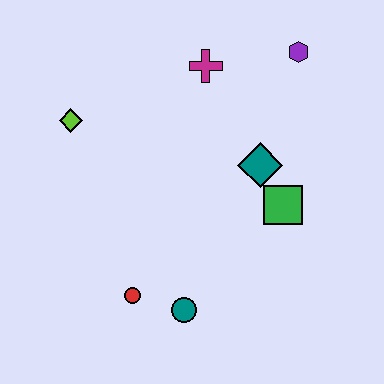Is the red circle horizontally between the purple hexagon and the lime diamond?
Yes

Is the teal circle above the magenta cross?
No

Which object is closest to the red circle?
The teal circle is closest to the red circle.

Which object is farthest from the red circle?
The purple hexagon is farthest from the red circle.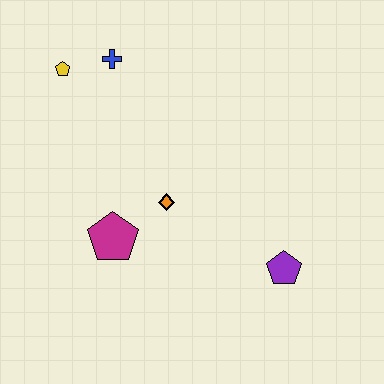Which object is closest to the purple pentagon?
The orange diamond is closest to the purple pentagon.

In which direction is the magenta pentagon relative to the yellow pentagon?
The magenta pentagon is below the yellow pentagon.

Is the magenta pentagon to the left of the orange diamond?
Yes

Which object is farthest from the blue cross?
The purple pentagon is farthest from the blue cross.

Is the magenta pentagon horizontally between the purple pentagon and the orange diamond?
No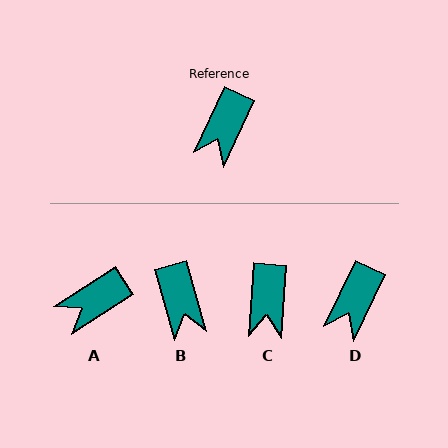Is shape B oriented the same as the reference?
No, it is off by about 41 degrees.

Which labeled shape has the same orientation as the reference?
D.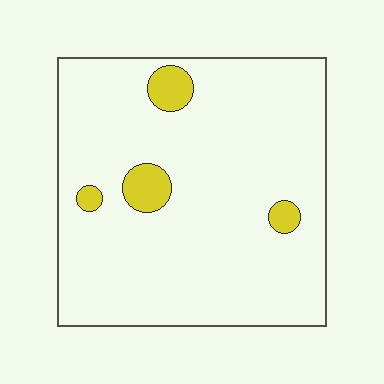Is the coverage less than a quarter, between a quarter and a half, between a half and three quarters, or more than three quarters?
Less than a quarter.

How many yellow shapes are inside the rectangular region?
4.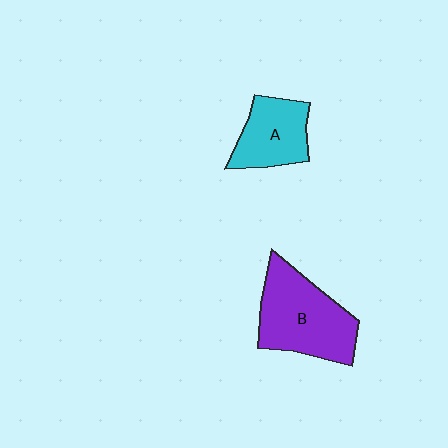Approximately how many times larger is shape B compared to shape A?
Approximately 1.5 times.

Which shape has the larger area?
Shape B (purple).